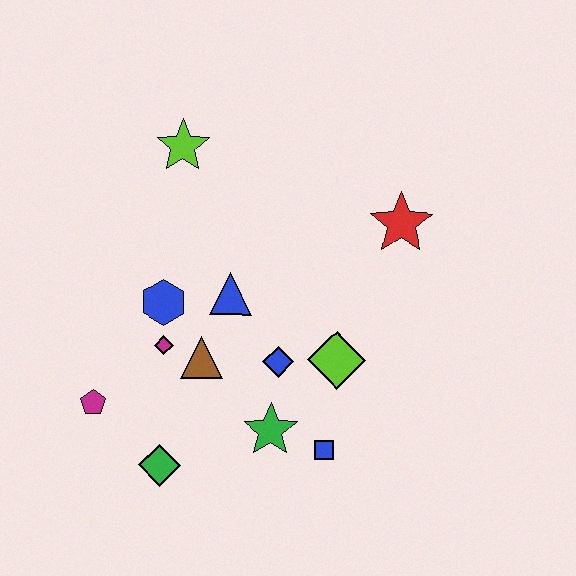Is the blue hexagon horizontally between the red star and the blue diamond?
No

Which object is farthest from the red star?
The magenta pentagon is farthest from the red star.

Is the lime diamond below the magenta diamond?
Yes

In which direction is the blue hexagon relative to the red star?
The blue hexagon is to the left of the red star.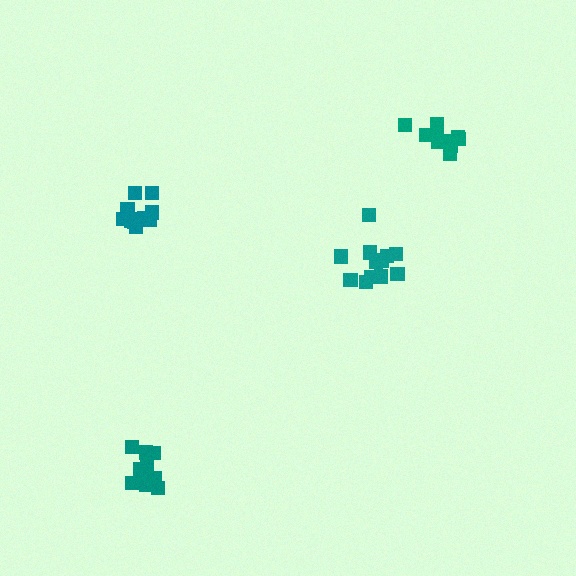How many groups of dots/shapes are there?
There are 4 groups.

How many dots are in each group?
Group 1: 12 dots, Group 2: 11 dots, Group 3: 10 dots, Group 4: 11 dots (44 total).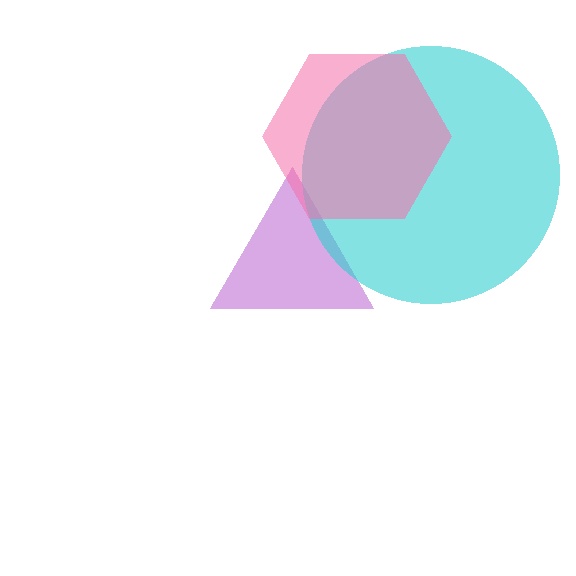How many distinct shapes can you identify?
There are 3 distinct shapes: a purple triangle, a cyan circle, a pink hexagon.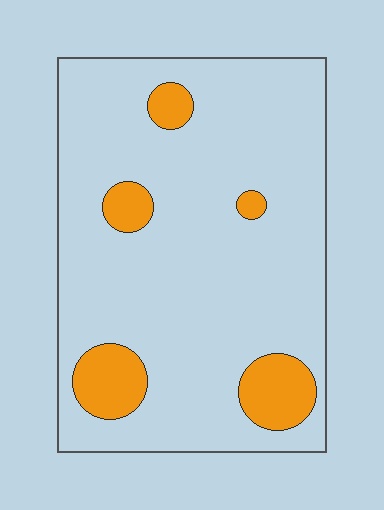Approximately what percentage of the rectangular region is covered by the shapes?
Approximately 15%.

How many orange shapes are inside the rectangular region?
5.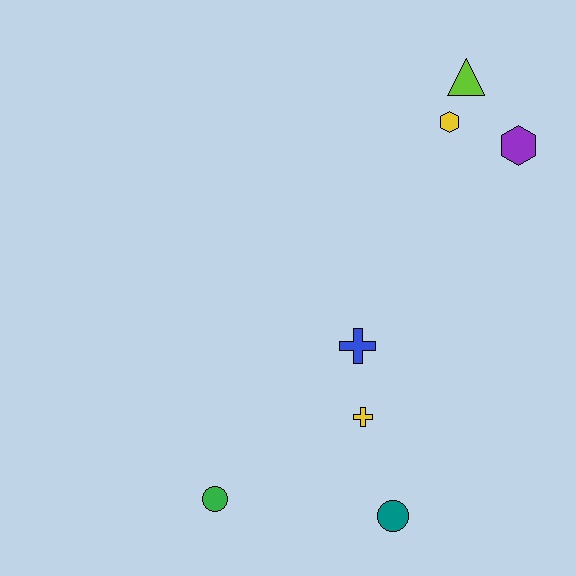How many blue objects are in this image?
There is 1 blue object.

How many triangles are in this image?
There is 1 triangle.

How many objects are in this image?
There are 7 objects.